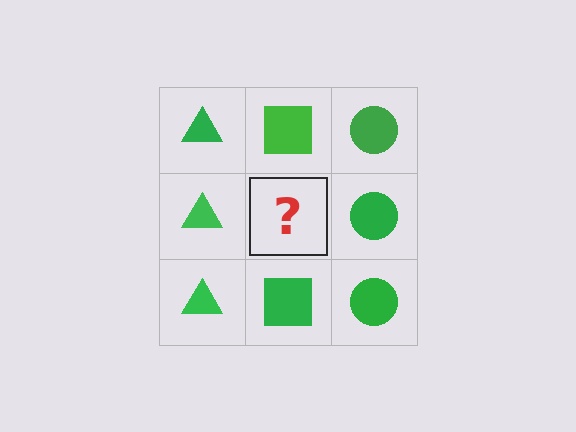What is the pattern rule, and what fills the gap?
The rule is that each column has a consistent shape. The gap should be filled with a green square.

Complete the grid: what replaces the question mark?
The question mark should be replaced with a green square.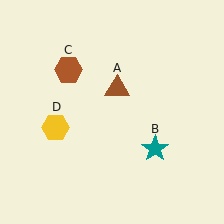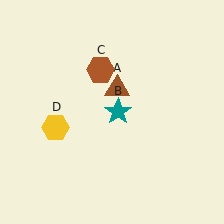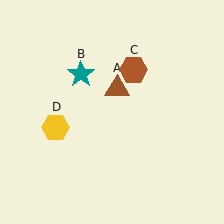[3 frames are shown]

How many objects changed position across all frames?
2 objects changed position: teal star (object B), brown hexagon (object C).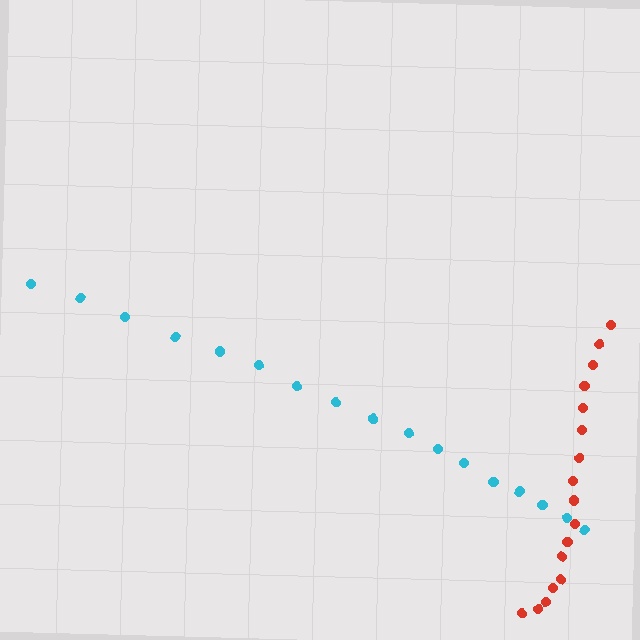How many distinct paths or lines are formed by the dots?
There are 2 distinct paths.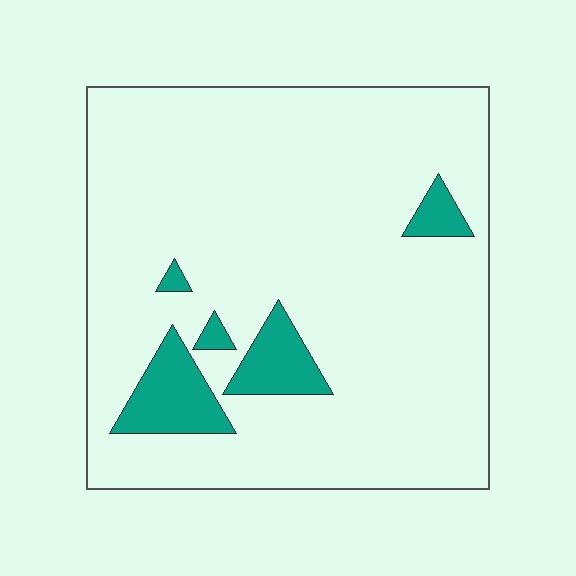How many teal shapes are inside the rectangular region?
5.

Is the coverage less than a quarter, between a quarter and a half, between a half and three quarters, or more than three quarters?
Less than a quarter.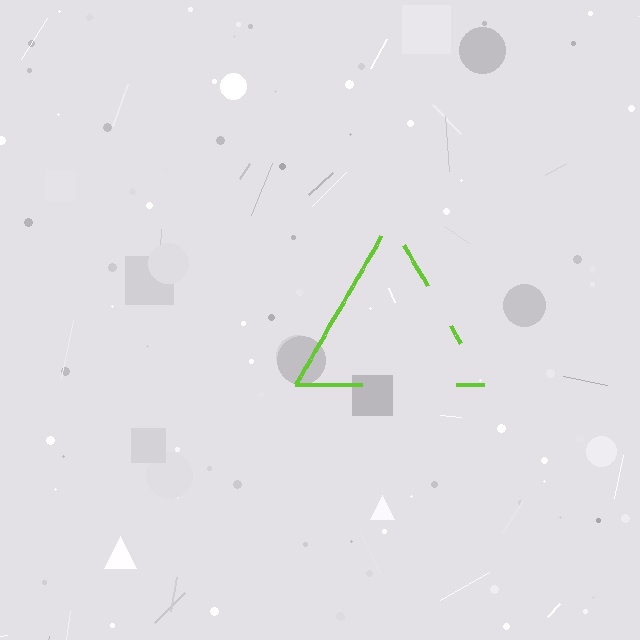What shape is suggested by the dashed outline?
The dashed outline suggests a triangle.